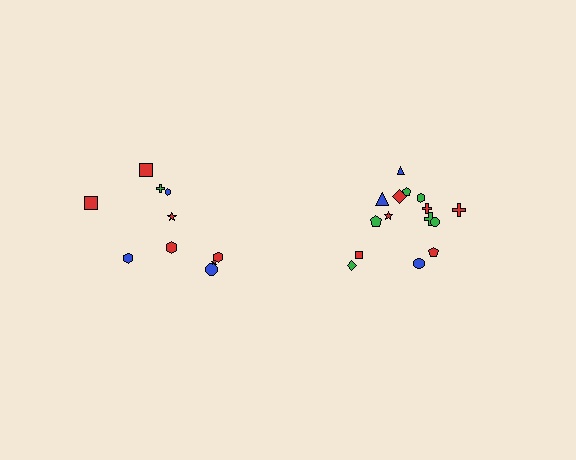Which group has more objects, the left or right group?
The right group.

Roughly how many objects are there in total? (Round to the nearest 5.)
Roughly 25 objects in total.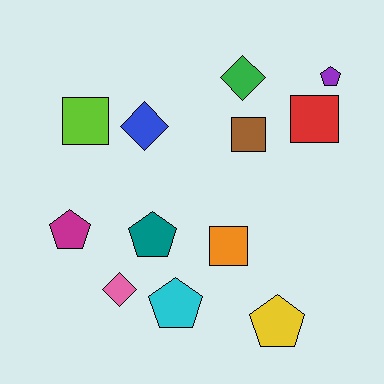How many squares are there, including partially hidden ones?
There are 4 squares.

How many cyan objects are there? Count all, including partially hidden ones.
There is 1 cyan object.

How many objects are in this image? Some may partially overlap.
There are 12 objects.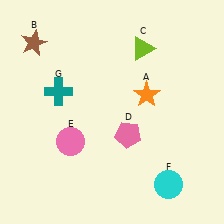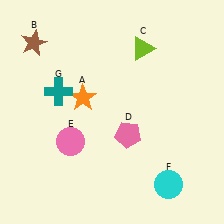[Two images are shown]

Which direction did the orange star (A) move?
The orange star (A) moved left.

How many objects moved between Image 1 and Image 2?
1 object moved between the two images.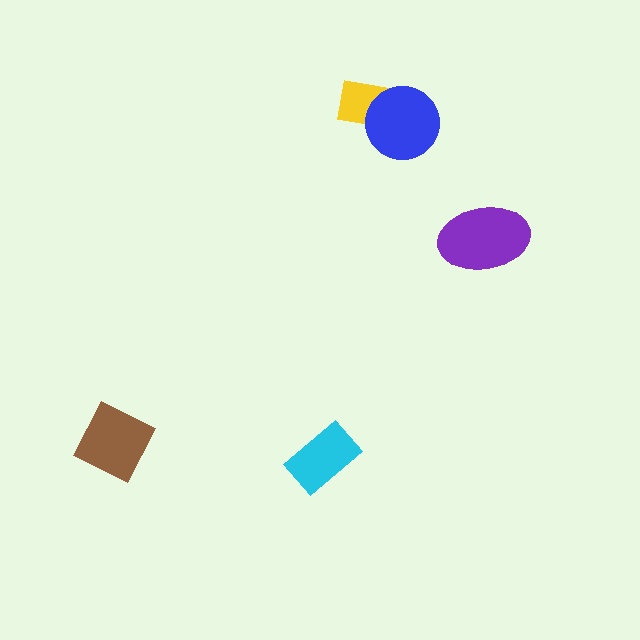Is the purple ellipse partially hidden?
No, no other shape covers it.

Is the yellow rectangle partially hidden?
Yes, it is partially covered by another shape.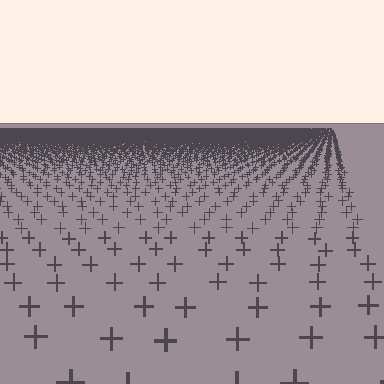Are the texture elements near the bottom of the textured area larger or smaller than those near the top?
Larger. Near the bottom, elements are closer to the viewer and appear at a bigger on-screen size.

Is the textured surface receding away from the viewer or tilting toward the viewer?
The surface is receding away from the viewer. Texture elements get smaller and denser toward the top.